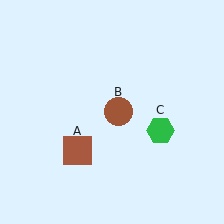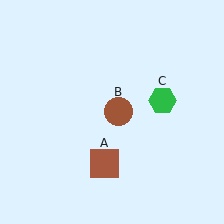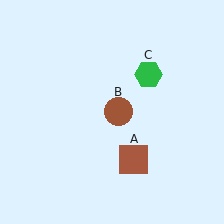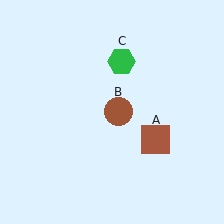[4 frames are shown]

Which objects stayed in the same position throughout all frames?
Brown circle (object B) remained stationary.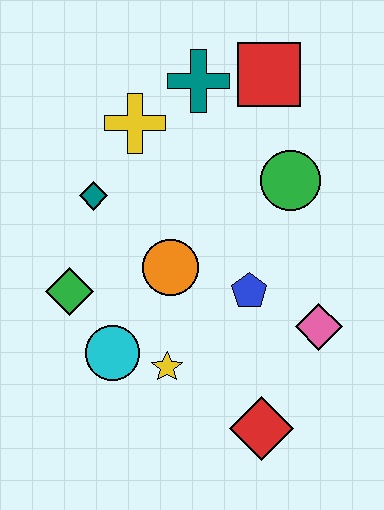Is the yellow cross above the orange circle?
Yes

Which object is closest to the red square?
The teal cross is closest to the red square.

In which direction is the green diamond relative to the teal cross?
The green diamond is below the teal cross.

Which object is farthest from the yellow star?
The red square is farthest from the yellow star.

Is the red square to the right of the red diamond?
Yes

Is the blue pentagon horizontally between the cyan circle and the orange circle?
No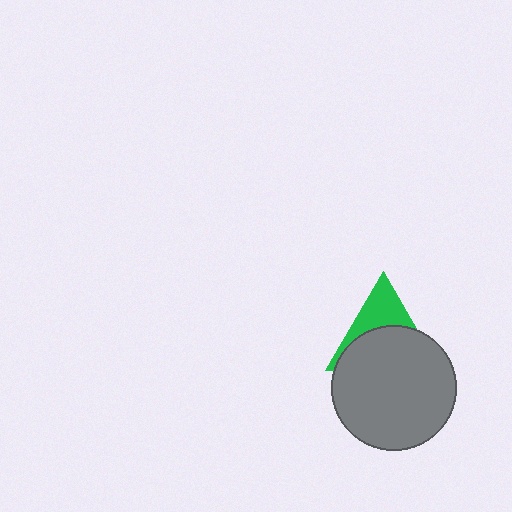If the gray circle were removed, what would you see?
You would see the complete green triangle.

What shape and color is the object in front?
The object in front is a gray circle.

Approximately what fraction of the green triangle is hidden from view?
Roughly 62% of the green triangle is hidden behind the gray circle.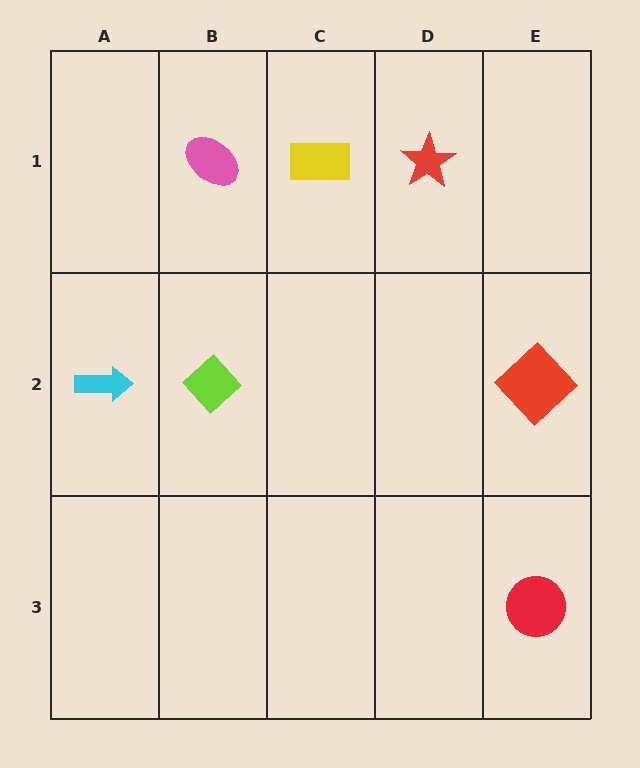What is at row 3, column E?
A red circle.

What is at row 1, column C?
A yellow rectangle.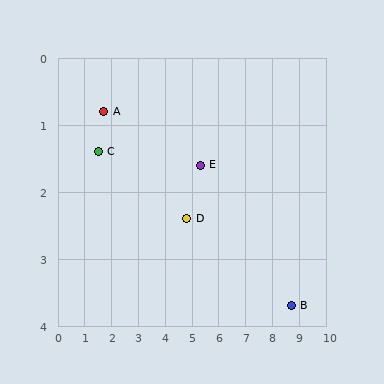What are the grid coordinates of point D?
Point D is at approximately (4.8, 2.4).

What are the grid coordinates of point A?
Point A is at approximately (1.7, 0.8).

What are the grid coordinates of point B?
Point B is at approximately (8.7, 3.7).